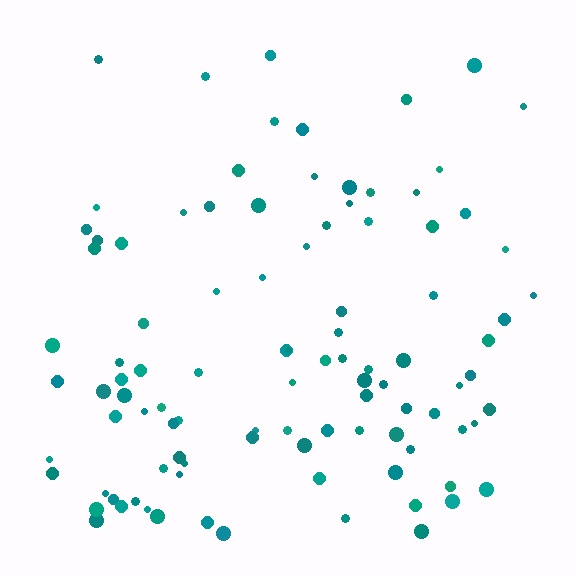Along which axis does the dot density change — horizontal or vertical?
Vertical.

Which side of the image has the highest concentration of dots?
The bottom.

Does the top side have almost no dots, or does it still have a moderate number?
Still a moderate number, just noticeably fewer than the bottom.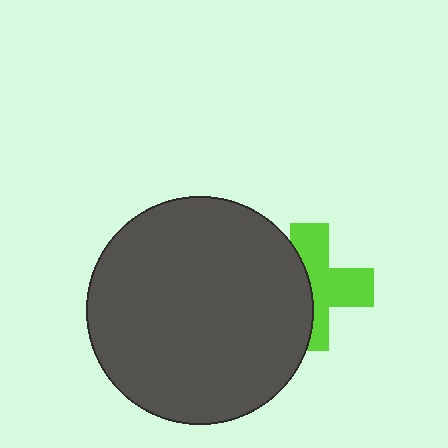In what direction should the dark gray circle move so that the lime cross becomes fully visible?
The dark gray circle should move left. That is the shortest direction to clear the overlap and leave the lime cross fully visible.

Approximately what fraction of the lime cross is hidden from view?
Roughly 44% of the lime cross is hidden behind the dark gray circle.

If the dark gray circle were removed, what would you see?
You would see the complete lime cross.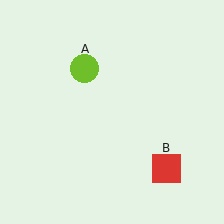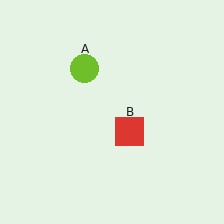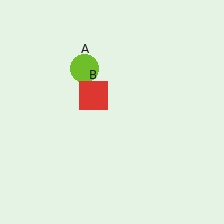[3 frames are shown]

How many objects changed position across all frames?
1 object changed position: red square (object B).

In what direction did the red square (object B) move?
The red square (object B) moved up and to the left.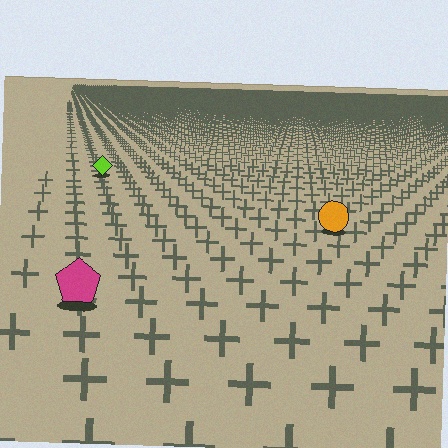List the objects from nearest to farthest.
From nearest to farthest: the magenta pentagon, the orange circle, the lime diamond.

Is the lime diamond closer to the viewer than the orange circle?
No. The orange circle is closer — you can tell from the texture gradient: the ground texture is coarser near it.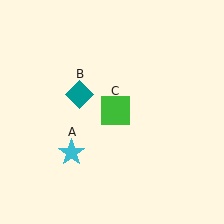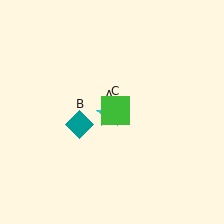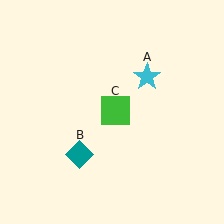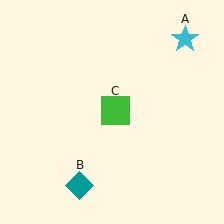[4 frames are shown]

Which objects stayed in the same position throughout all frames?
Green square (object C) remained stationary.